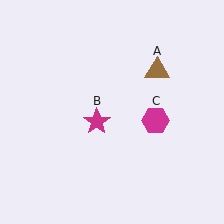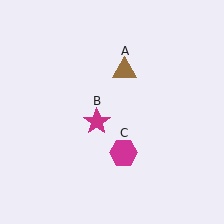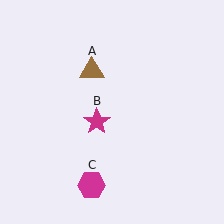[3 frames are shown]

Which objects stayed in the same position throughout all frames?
Magenta star (object B) remained stationary.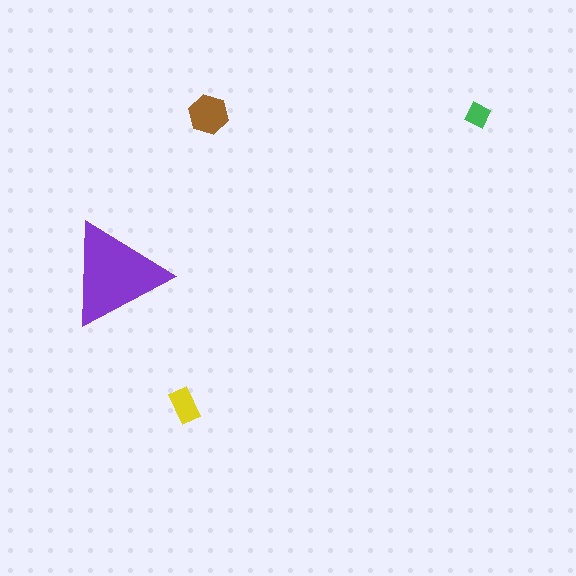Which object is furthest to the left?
The purple triangle is leftmost.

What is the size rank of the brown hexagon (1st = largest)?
2nd.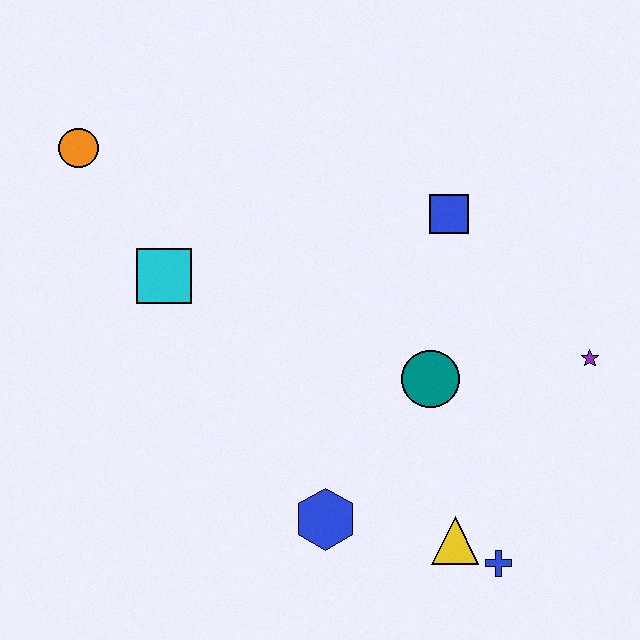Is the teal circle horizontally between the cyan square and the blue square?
Yes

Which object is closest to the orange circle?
The cyan square is closest to the orange circle.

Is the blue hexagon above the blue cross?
Yes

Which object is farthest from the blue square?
The orange circle is farthest from the blue square.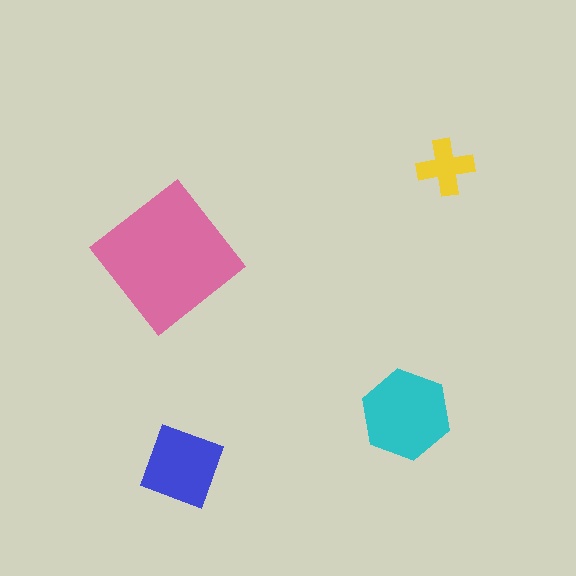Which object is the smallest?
The yellow cross.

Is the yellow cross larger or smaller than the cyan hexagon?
Smaller.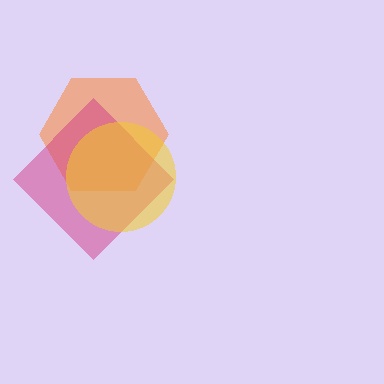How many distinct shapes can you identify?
There are 3 distinct shapes: an orange hexagon, a magenta diamond, a yellow circle.